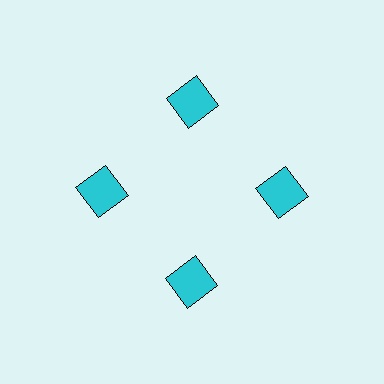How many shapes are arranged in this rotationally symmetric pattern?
There are 4 shapes, arranged in 4 groups of 1.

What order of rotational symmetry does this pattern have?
This pattern has 4-fold rotational symmetry.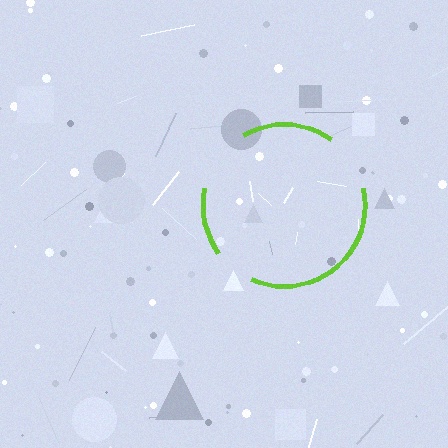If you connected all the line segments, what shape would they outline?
They would outline a circle.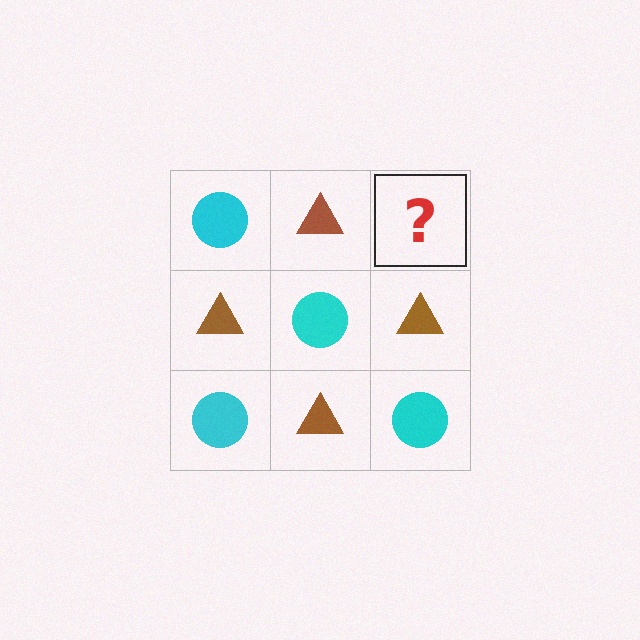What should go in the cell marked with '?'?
The missing cell should contain a cyan circle.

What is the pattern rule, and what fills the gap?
The rule is that it alternates cyan circle and brown triangle in a checkerboard pattern. The gap should be filled with a cyan circle.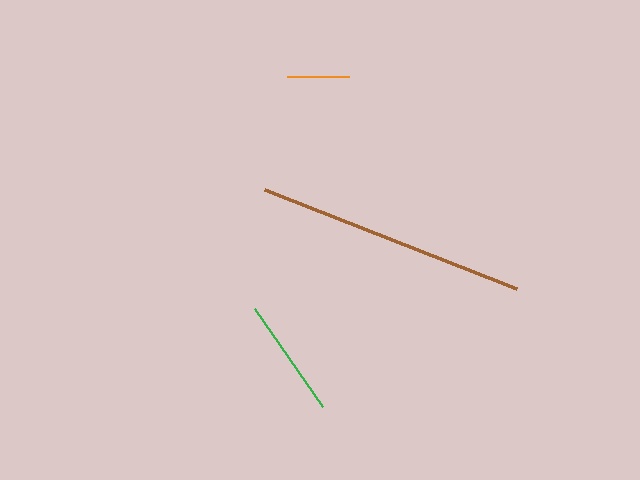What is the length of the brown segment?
The brown segment is approximately 271 pixels long.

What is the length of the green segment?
The green segment is approximately 119 pixels long.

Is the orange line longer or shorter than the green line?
The green line is longer than the orange line.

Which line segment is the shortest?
The orange line is the shortest at approximately 61 pixels.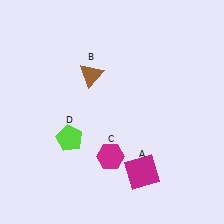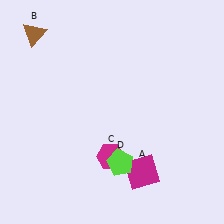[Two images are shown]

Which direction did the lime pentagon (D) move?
The lime pentagon (D) moved right.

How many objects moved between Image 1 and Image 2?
2 objects moved between the two images.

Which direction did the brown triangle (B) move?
The brown triangle (B) moved left.